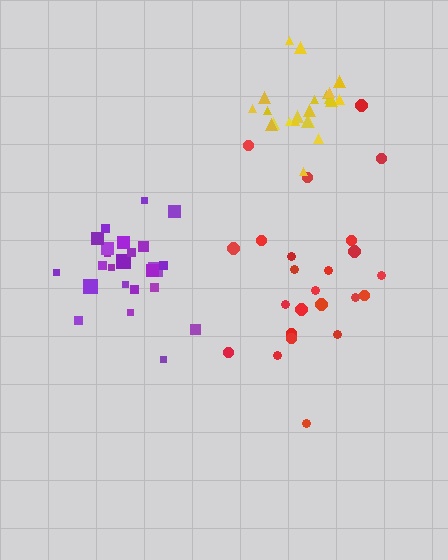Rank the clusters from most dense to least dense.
yellow, purple, red.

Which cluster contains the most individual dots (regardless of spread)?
Purple (24).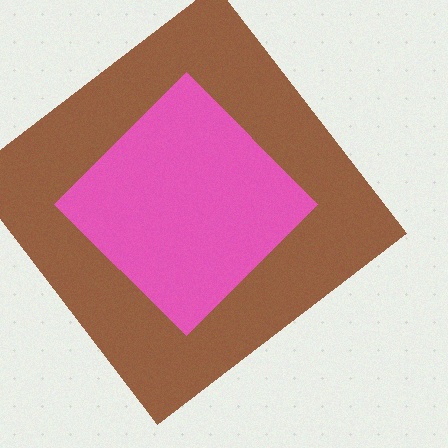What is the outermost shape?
The brown diamond.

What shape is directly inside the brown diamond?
The pink diamond.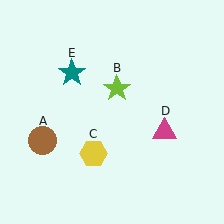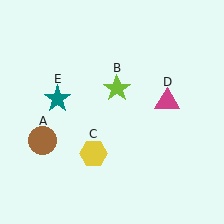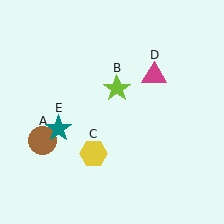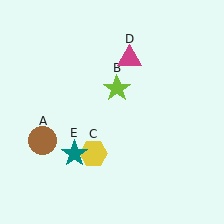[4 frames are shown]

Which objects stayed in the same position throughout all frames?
Brown circle (object A) and lime star (object B) and yellow hexagon (object C) remained stationary.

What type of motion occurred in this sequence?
The magenta triangle (object D), teal star (object E) rotated counterclockwise around the center of the scene.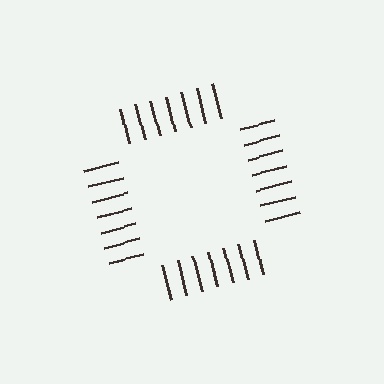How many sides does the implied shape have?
4 sides — the line-ends trace a square.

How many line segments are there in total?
28 — 7 along each of the 4 edges.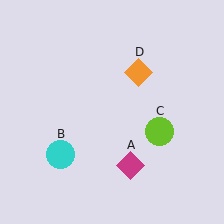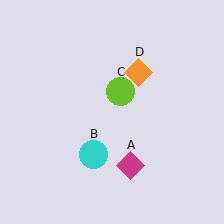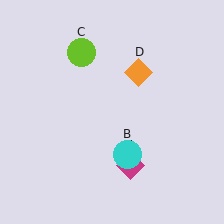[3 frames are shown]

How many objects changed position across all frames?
2 objects changed position: cyan circle (object B), lime circle (object C).